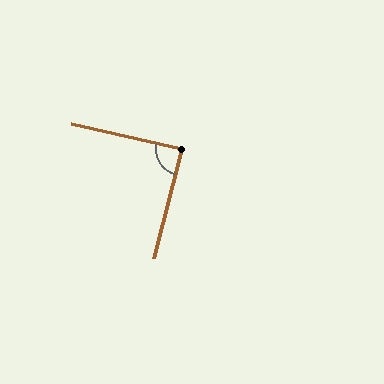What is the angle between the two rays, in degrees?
Approximately 88 degrees.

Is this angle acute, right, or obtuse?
It is approximately a right angle.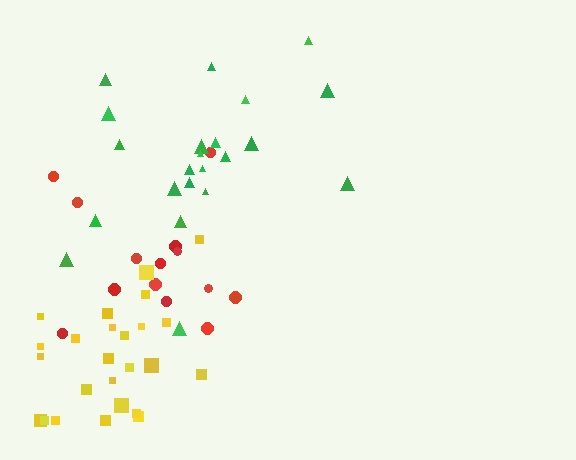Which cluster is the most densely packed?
Yellow.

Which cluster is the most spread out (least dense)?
Red.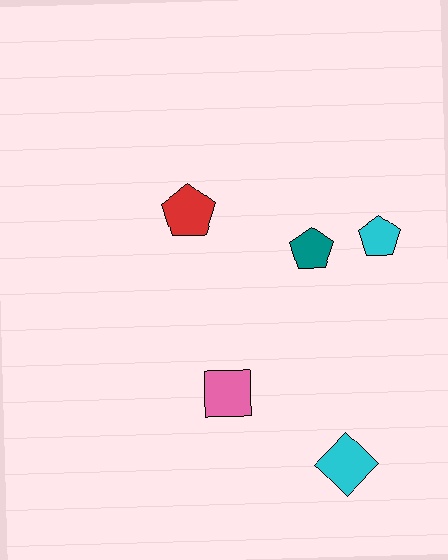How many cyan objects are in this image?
There are 2 cyan objects.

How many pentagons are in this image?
There are 3 pentagons.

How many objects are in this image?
There are 5 objects.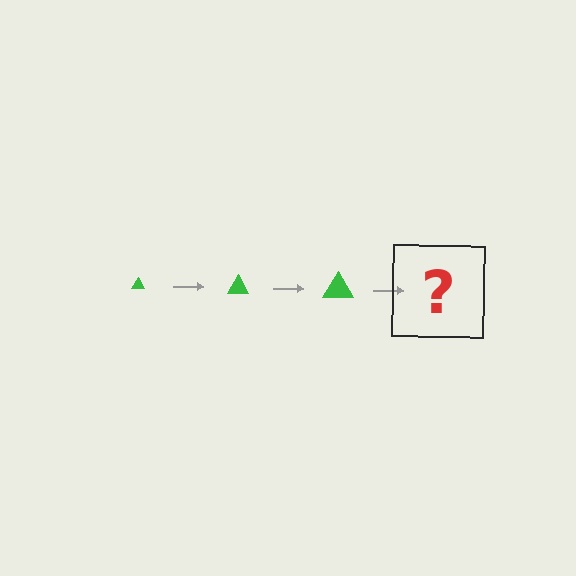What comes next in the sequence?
The next element should be a green triangle, larger than the previous one.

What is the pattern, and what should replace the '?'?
The pattern is that the triangle gets progressively larger each step. The '?' should be a green triangle, larger than the previous one.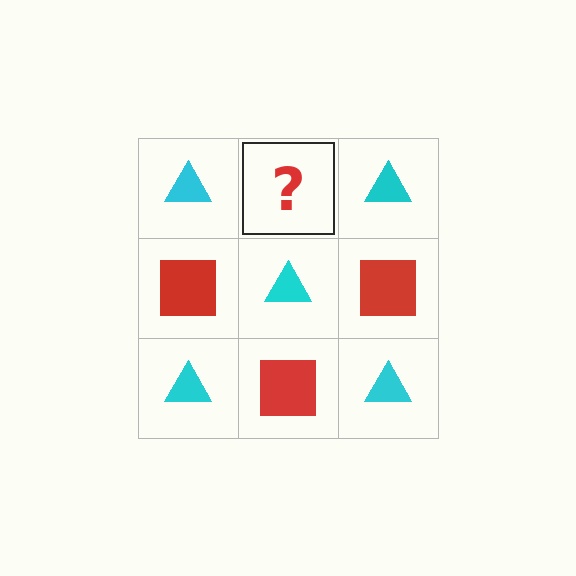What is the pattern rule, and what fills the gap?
The rule is that it alternates cyan triangle and red square in a checkerboard pattern. The gap should be filled with a red square.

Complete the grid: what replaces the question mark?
The question mark should be replaced with a red square.